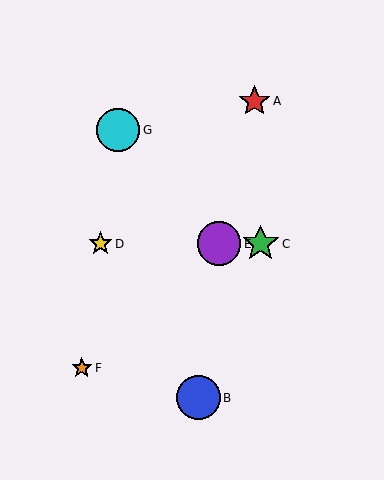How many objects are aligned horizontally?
3 objects (C, D, E) are aligned horizontally.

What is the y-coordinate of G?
Object G is at y≈130.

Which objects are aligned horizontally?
Objects C, D, E are aligned horizontally.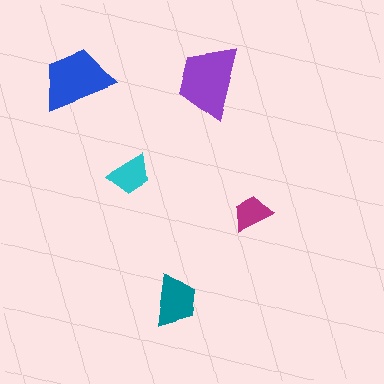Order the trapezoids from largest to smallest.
the purple one, the blue one, the teal one, the cyan one, the magenta one.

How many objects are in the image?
There are 5 objects in the image.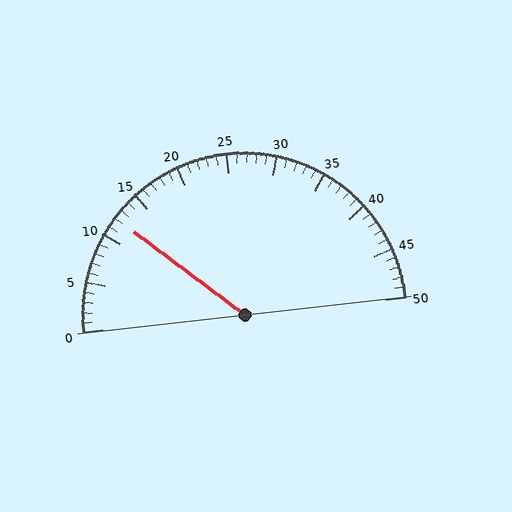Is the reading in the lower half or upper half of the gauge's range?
The reading is in the lower half of the range (0 to 50).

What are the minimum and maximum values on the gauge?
The gauge ranges from 0 to 50.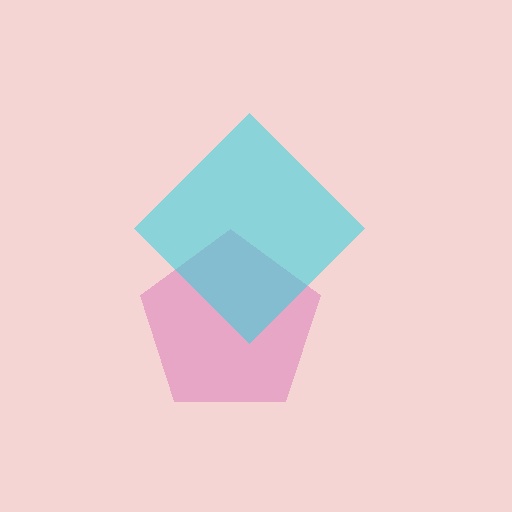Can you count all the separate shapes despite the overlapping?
Yes, there are 2 separate shapes.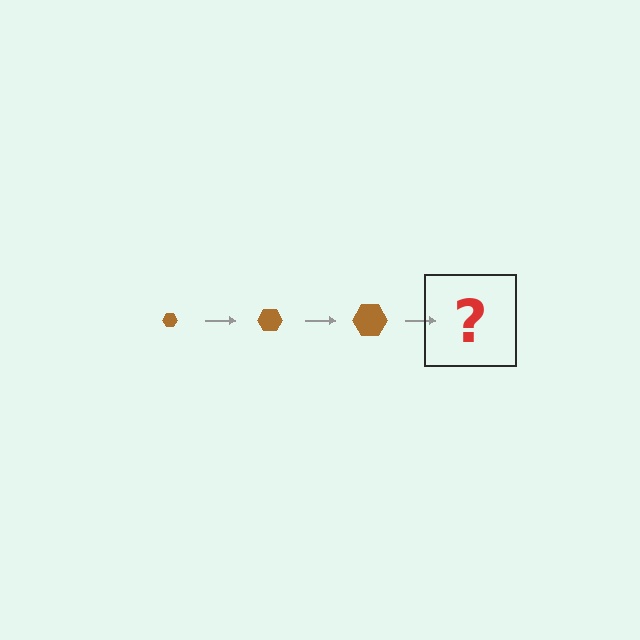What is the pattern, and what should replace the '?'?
The pattern is that the hexagon gets progressively larger each step. The '?' should be a brown hexagon, larger than the previous one.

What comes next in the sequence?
The next element should be a brown hexagon, larger than the previous one.